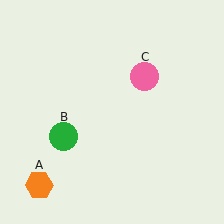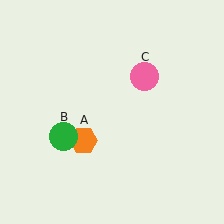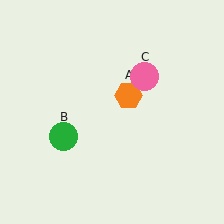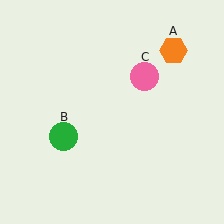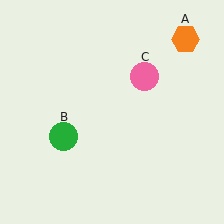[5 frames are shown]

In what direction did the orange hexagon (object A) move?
The orange hexagon (object A) moved up and to the right.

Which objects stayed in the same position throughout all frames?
Green circle (object B) and pink circle (object C) remained stationary.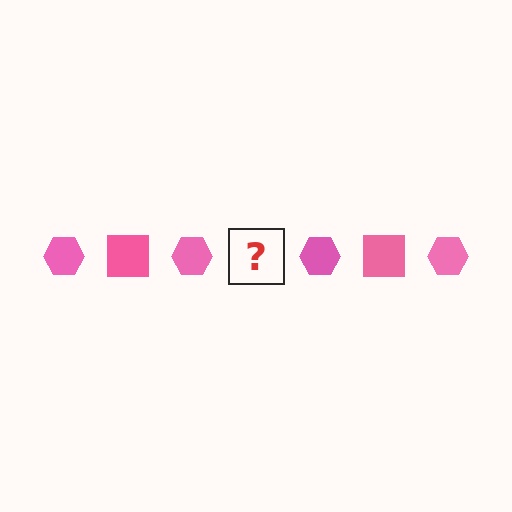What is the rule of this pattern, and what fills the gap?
The rule is that the pattern cycles through hexagon, square shapes in pink. The gap should be filled with a pink square.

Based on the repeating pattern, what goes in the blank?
The blank should be a pink square.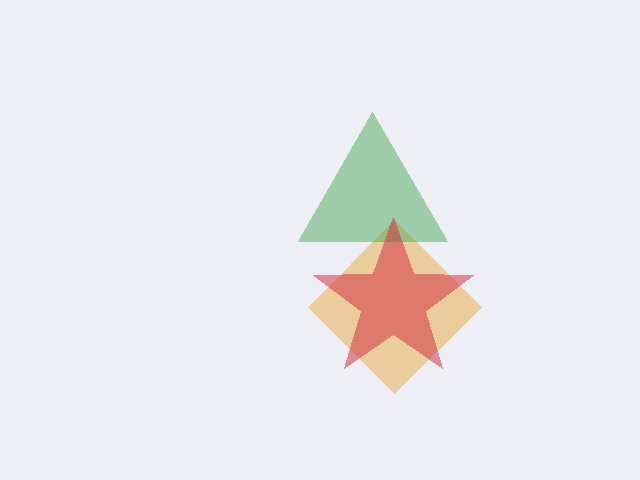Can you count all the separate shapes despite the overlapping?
Yes, there are 3 separate shapes.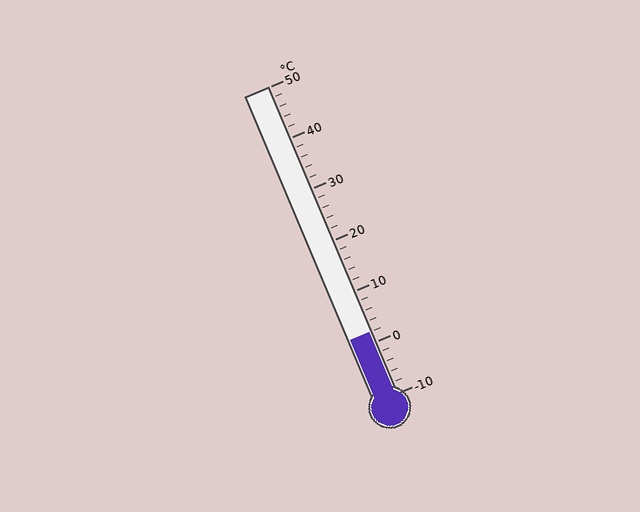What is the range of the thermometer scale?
The thermometer scale ranges from -10°C to 50°C.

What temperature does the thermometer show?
The thermometer shows approximately 2°C.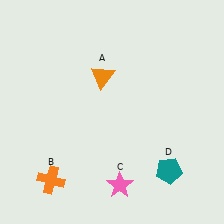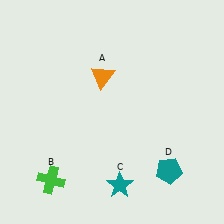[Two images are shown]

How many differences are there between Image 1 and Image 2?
There are 2 differences between the two images.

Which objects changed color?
B changed from orange to green. C changed from pink to teal.